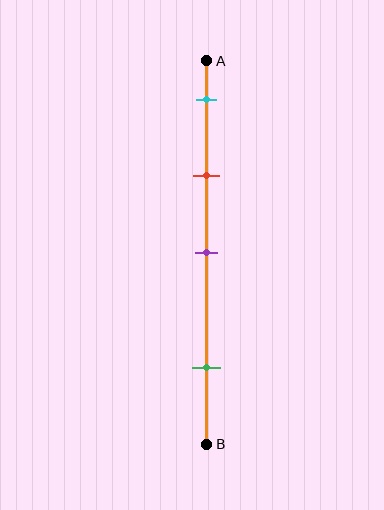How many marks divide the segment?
There are 4 marks dividing the segment.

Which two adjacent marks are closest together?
The cyan and red marks are the closest adjacent pair.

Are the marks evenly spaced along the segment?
No, the marks are not evenly spaced.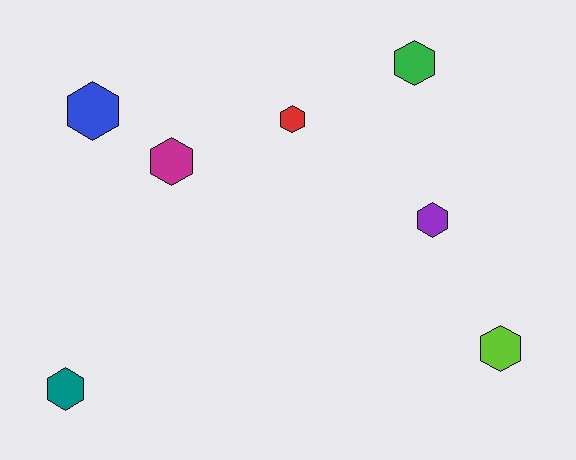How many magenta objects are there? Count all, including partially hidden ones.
There is 1 magenta object.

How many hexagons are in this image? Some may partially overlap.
There are 7 hexagons.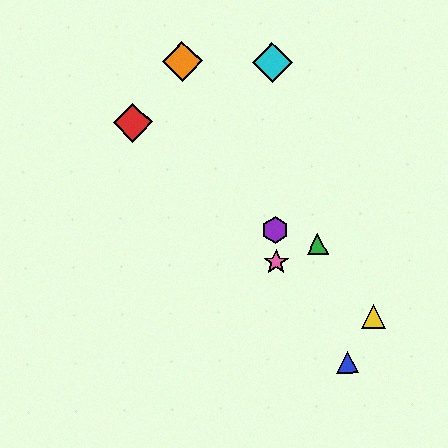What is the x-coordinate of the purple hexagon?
The purple hexagon is at x≈275.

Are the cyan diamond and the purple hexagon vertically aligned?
Yes, both are at x≈272.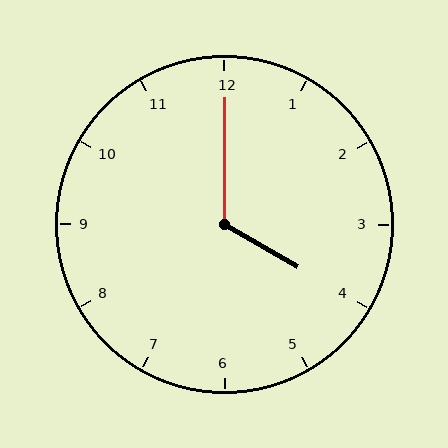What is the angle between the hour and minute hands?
Approximately 120 degrees.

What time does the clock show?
4:00.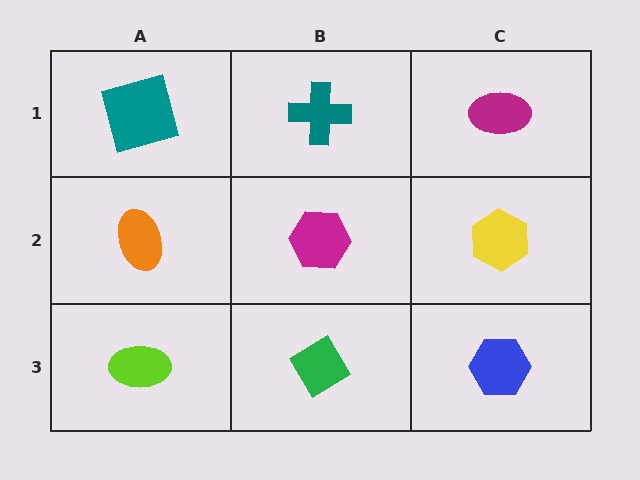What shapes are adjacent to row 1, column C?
A yellow hexagon (row 2, column C), a teal cross (row 1, column B).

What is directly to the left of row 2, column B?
An orange ellipse.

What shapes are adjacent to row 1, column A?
An orange ellipse (row 2, column A), a teal cross (row 1, column B).